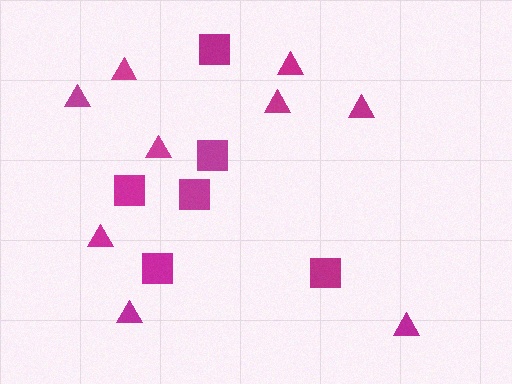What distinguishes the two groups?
There are 2 groups: one group of triangles (9) and one group of squares (6).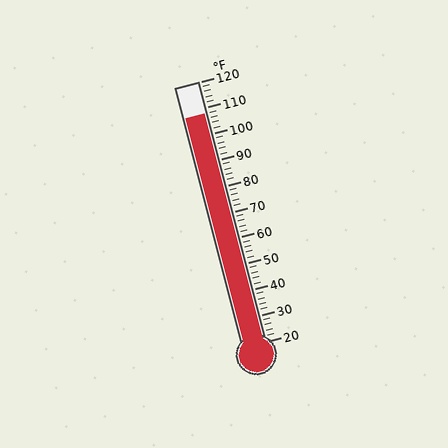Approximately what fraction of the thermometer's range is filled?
The thermometer is filled to approximately 90% of its range.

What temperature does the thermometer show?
The thermometer shows approximately 108°F.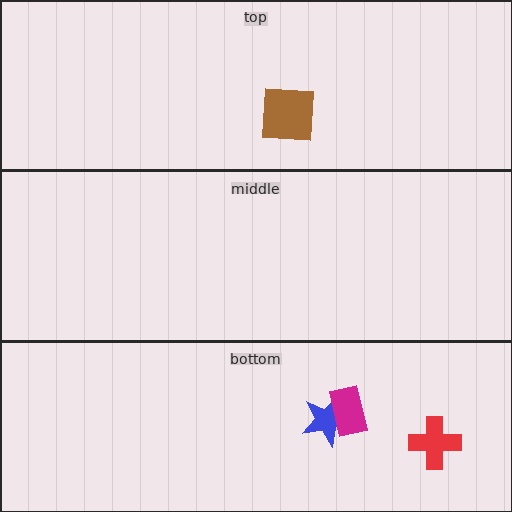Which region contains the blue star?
The bottom region.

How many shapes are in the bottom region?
3.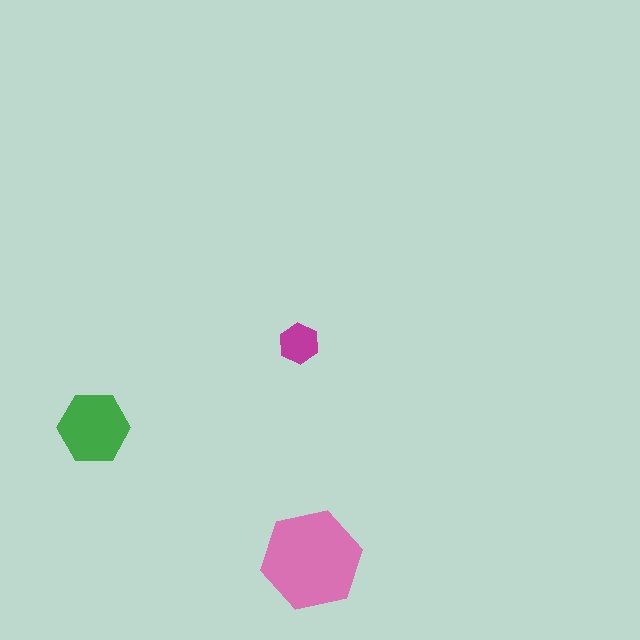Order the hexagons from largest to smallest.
the pink one, the green one, the magenta one.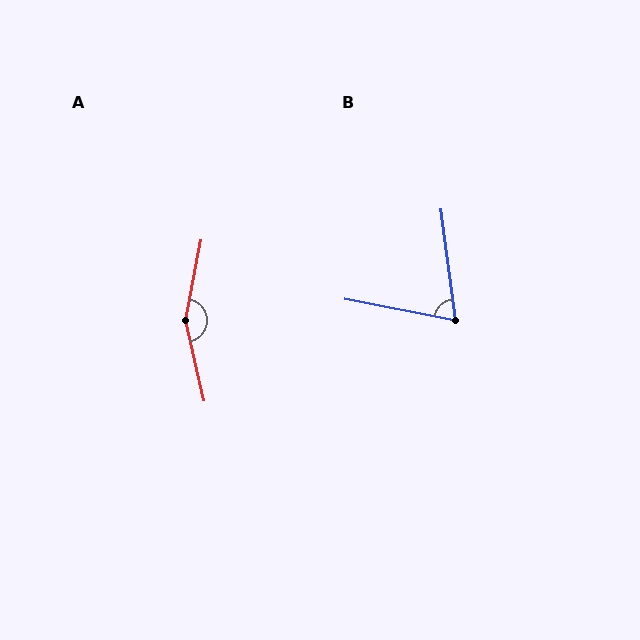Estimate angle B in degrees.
Approximately 72 degrees.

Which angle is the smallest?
B, at approximately 72 degrees.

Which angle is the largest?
A, at approximately 156 degrees.